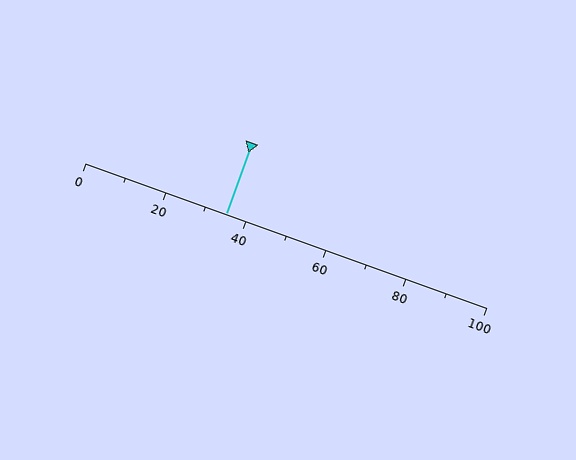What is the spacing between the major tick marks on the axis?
The major ticks are spaced 20 apart.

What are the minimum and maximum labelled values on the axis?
The axis runs from 0 to 100.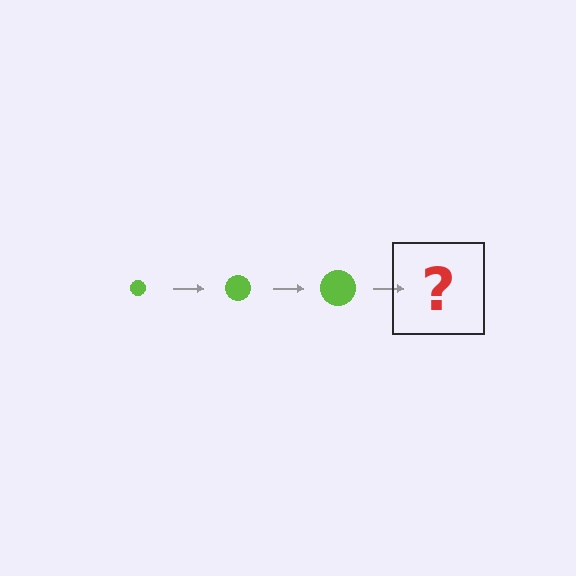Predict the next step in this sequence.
The next step is a lime circle, larger than the previous one.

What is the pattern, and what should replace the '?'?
The pattern is that the circle gets progressively larger each step. The '?' should be a lime circle, larger than the previous one.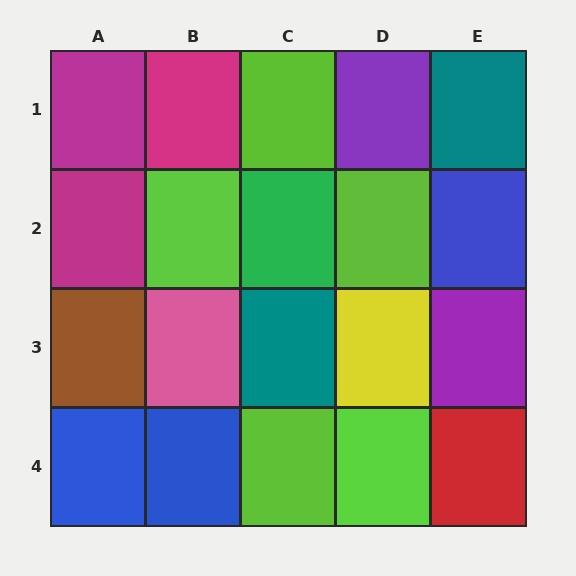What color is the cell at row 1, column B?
Magenta.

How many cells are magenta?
3 cells are magenta.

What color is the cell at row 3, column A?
Brown.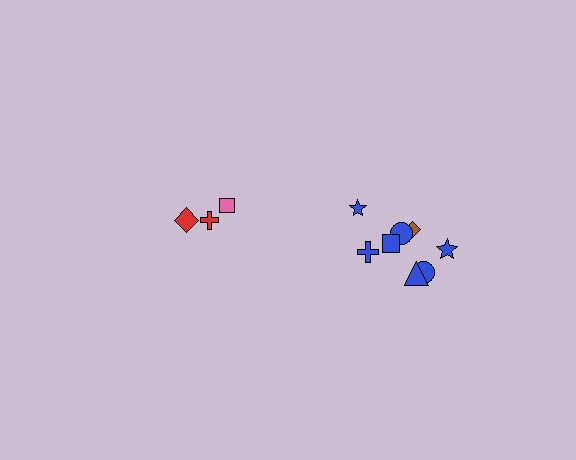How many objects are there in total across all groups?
There are 11 objects.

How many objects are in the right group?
There are 8 objects.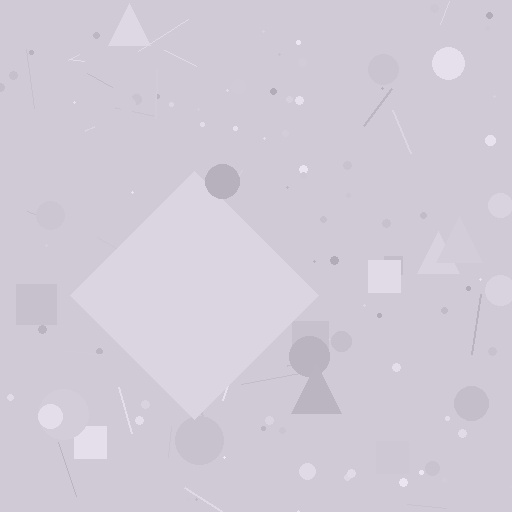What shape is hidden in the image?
A diamond is hidden in the image.